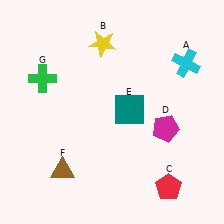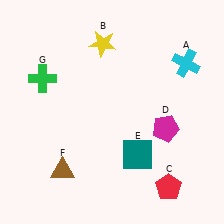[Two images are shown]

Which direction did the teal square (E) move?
The teal square (E) moved down.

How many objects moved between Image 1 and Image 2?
1 object moved between the two images.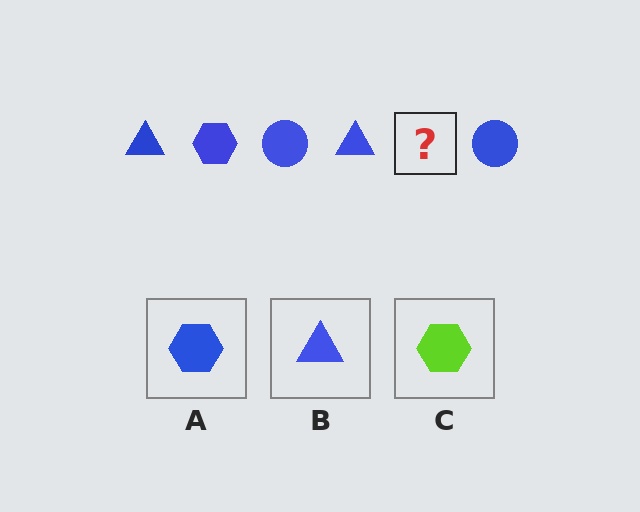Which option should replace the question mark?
Option A.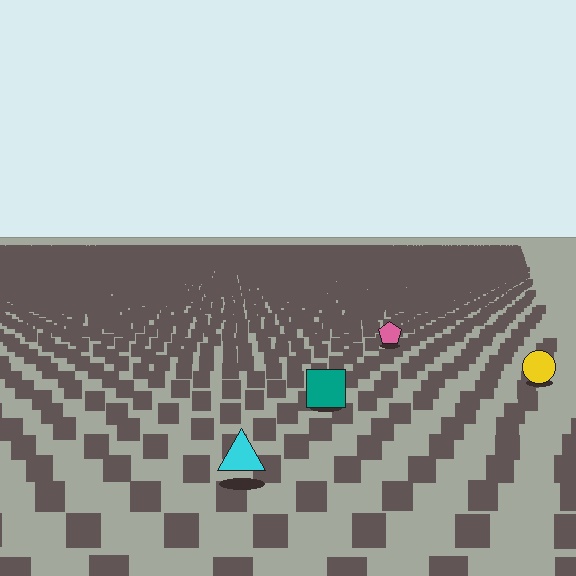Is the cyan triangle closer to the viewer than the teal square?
Yes. The cyan triangle is closer — you can tell from the texture gradient: the ground texture is coarser near it.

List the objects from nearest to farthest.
From nearest to farthest: the cyan triangle, the teal square, the yellow circle, the pink pentagon.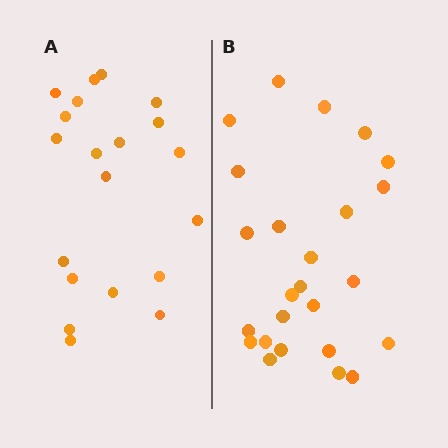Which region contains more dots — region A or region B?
Region B (the right region) has more dots.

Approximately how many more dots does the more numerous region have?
Region B has about 5 more dots than region A.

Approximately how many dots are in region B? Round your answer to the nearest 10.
About 20 dots. (The exact count is 25, which rounds to 20.)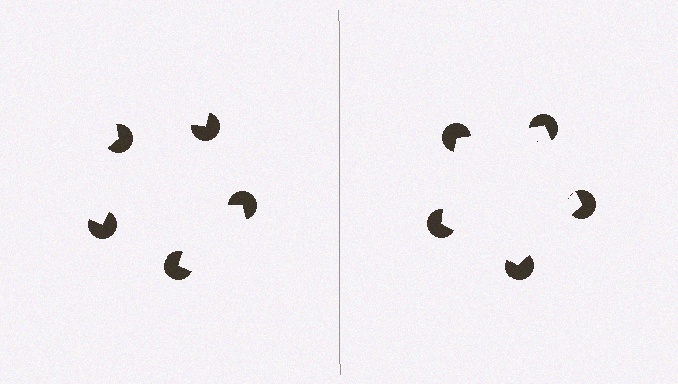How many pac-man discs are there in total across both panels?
10 — 5 on each side.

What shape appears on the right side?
An illusory pentagon.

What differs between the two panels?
The pac-man discs are positioned identically on both sides; only the wedge orientations differ. On the right they align to a pentagon; on the left they are misaligned.